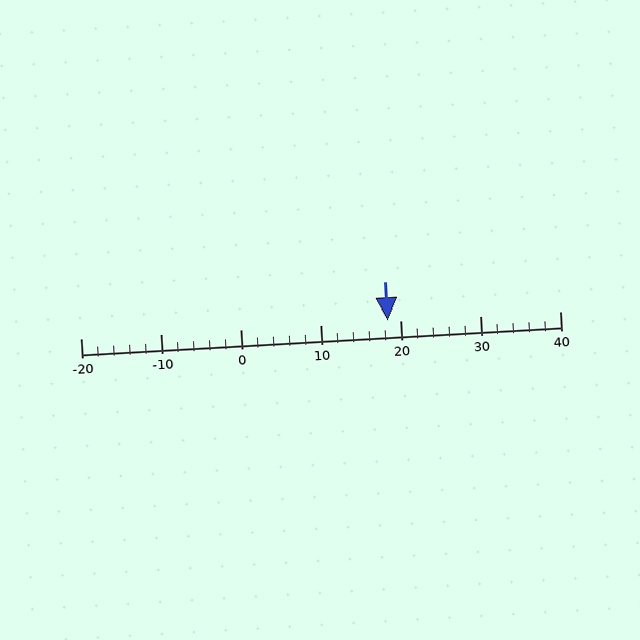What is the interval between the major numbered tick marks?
The major tick marks are spaced 10 units apart.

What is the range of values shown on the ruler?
The ruler shows values from -20 to 40.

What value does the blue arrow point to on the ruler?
The blue arrow points to approximately 18.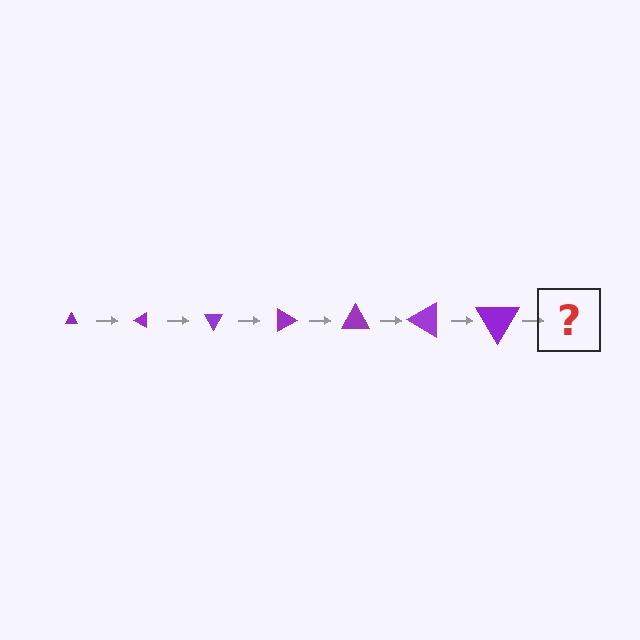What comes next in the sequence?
The next element should be a triangle, larger than the previous one and rotated 210 degrees from the start.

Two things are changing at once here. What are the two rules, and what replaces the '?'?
The two rules are that the triangle grows larger each step and it rotates 30 degrees each step. The '?' should be a triangle, larger than the previous one and rotated 210 degrees from the start.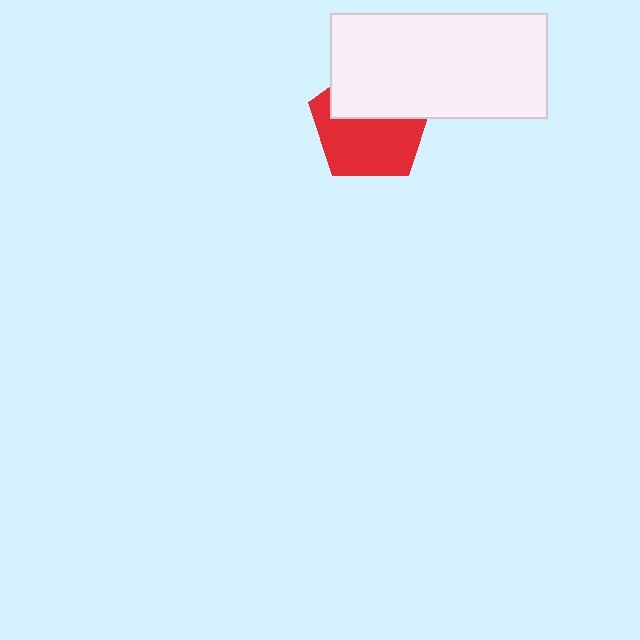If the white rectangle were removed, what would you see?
You would see the complete red pentagon.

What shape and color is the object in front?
The object in front is a white rectangle.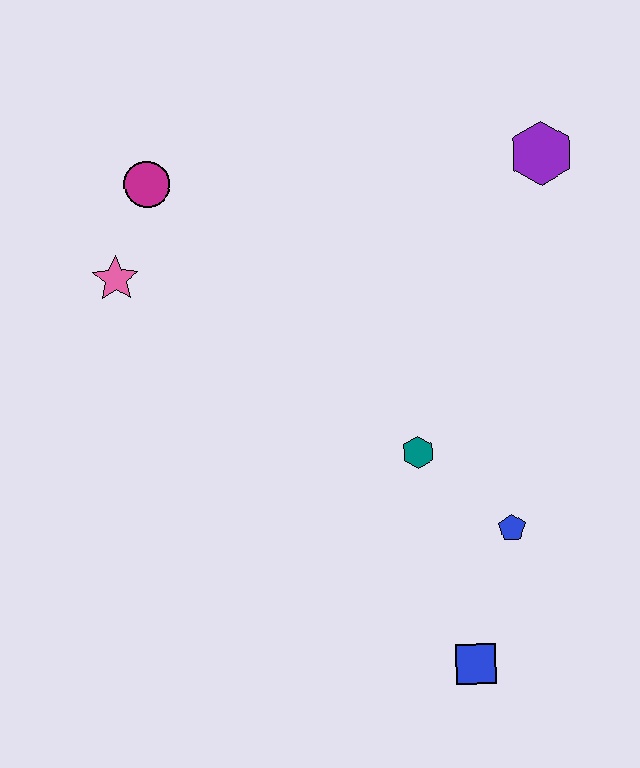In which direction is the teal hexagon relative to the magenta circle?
The teal hexagon is below the magenta circle.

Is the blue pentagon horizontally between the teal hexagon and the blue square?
No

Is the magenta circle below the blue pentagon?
No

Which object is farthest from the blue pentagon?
The magenta circle is farthest from the blue pentagon.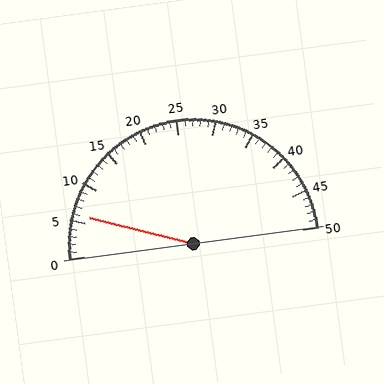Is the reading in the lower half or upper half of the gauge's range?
The reading is in the lower half of the range (0 to 50).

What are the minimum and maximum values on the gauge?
The gauge ranges from 0 to 50.